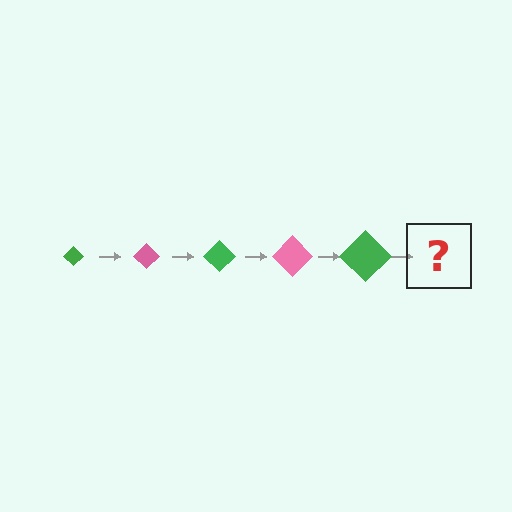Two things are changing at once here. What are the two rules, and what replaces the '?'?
The two rules are that the diamond grows larger each step and the color cycles through green and pink. The '?' should be a pink diamond, larger than the previous one.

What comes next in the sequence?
The next element should be a pink diamond, larger than the previous one.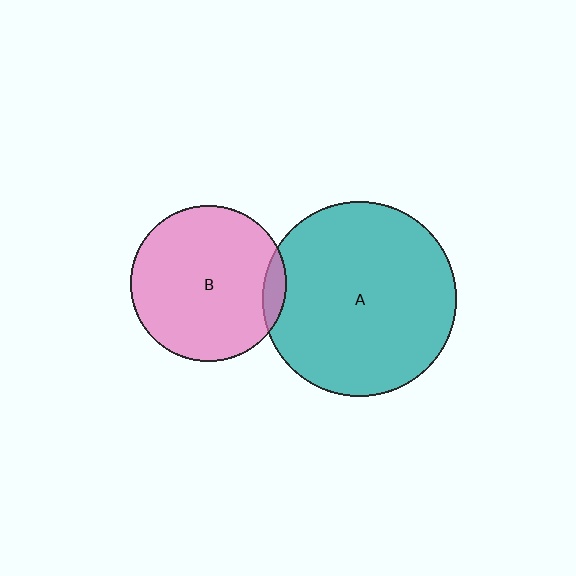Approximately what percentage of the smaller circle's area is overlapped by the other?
Approximately 5%.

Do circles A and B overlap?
Yes.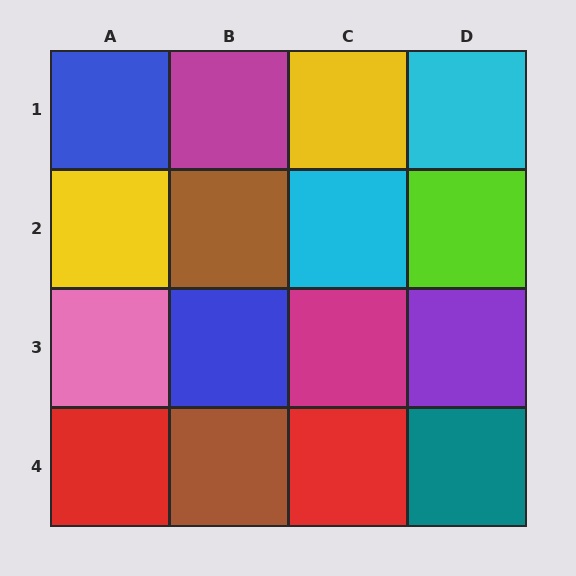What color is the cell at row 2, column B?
Brown.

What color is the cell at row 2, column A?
Yellow.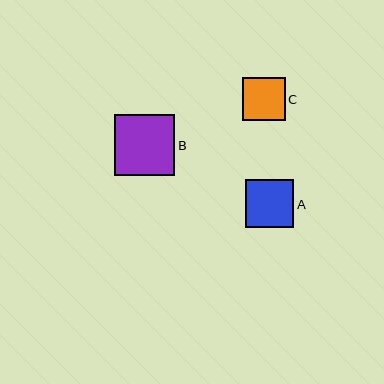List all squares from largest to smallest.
From largest to smallest: B, A, C.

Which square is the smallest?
Square C is the smallest with a size of approximately 43 pixels.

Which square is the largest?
Square B is the largest with a size of approximately 61 pixels.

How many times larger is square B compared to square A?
Square B is approximately 1.3 times the size of square A.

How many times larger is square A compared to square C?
Square A is approximately 1.1 times the size of square C.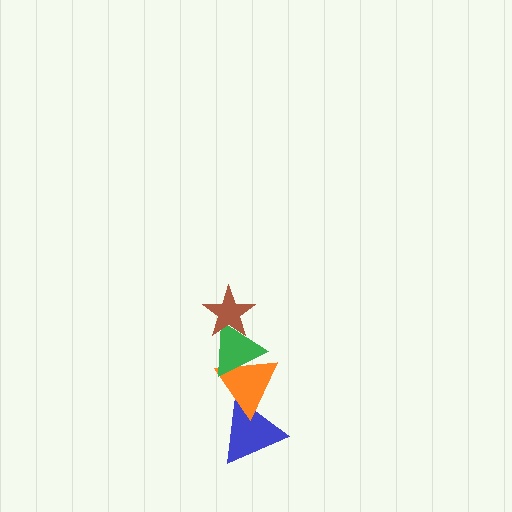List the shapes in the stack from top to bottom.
From top to bottom: the brown star, the green triangle, the orange triangle, the blue triangle.